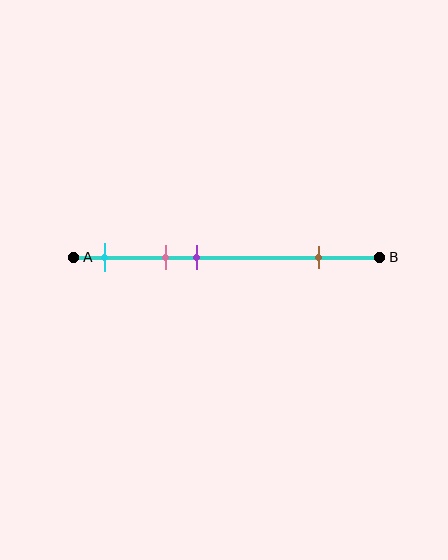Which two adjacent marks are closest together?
The pink and purple marks are the closest adjacent pair.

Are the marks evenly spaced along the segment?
No, the marks are not evenly spaced.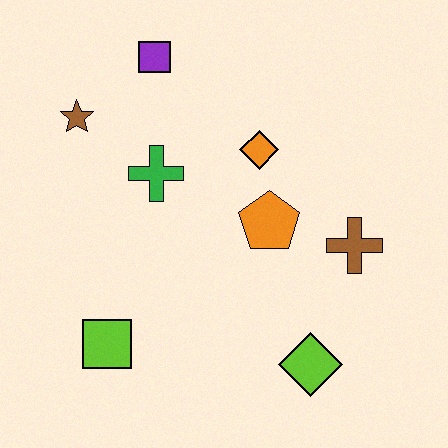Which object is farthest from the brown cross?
The brown star is farthest from the brown cross.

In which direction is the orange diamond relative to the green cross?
The orange diamond is to the right of the green cross.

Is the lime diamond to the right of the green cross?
Yes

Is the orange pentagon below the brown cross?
No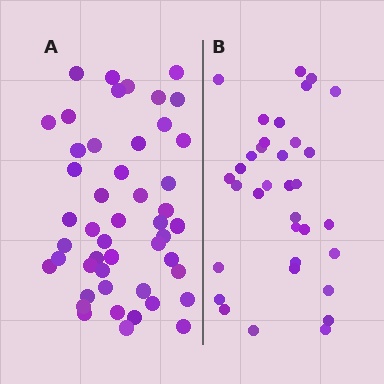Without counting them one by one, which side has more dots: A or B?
Region A (the left region) has more dots.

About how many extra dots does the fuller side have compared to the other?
Region A has approximately 15 more dots than region B.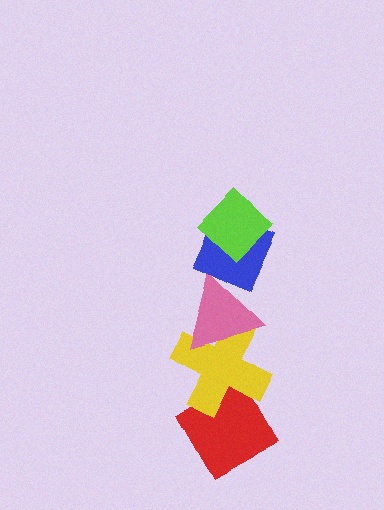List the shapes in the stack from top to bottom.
From top to bottom: the lime diamond, the blue diamond, the pink triangle, the yellow cross, the red diamond.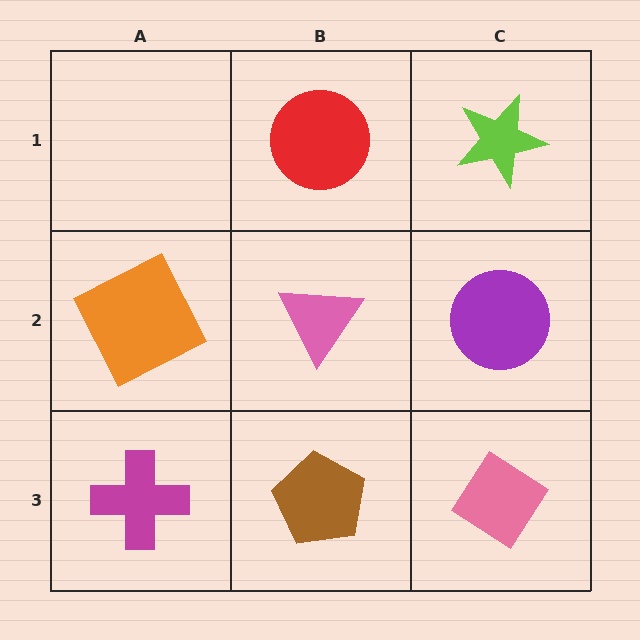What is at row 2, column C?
A purple circle.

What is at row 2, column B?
A pink triangle.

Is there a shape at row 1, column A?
No, that cell is empty.